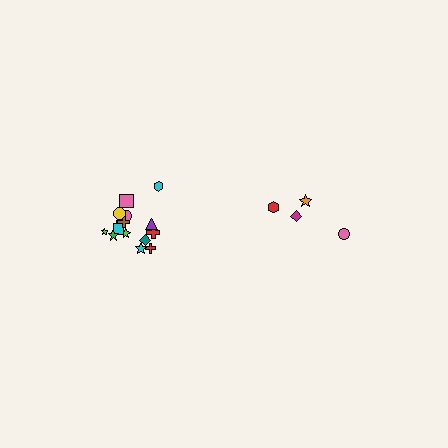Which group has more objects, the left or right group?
The left group.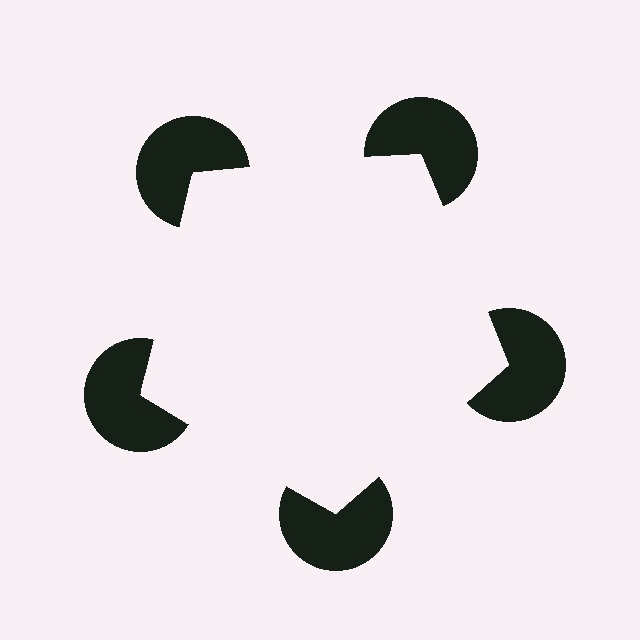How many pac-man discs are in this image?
There are 5 — one at each vertex of the illusory pentagon.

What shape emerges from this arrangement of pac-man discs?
An illusory pentagon — its edges are inferred from the aligned wedge cuts in the pac-man discs, not physically drawn.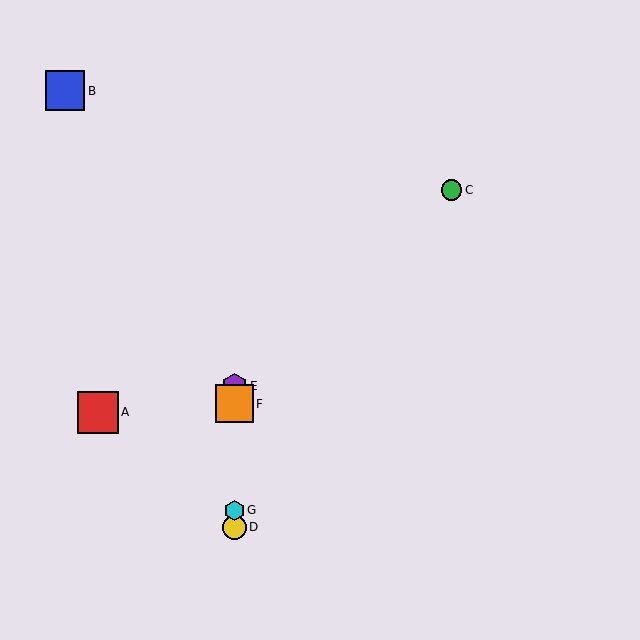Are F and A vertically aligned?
No, F is at x≈234 and A is at x≈98.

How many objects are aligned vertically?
4 objects (D, E, F, G) are aligned vertically.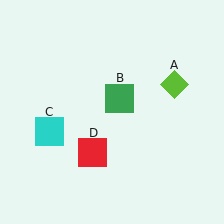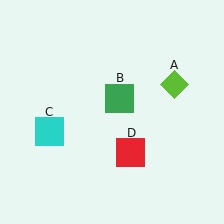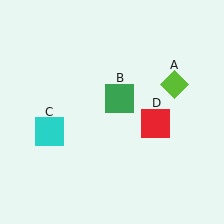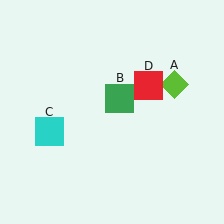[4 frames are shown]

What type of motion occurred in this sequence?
The red square (object D) rotated counterclockwise around the center of the scene.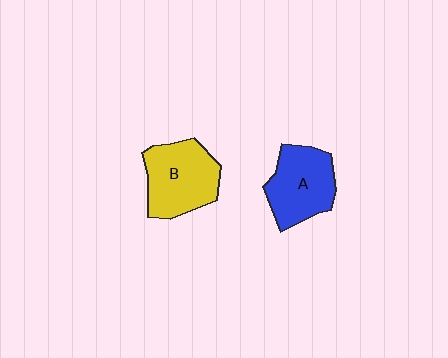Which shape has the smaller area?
Shape A (blue).